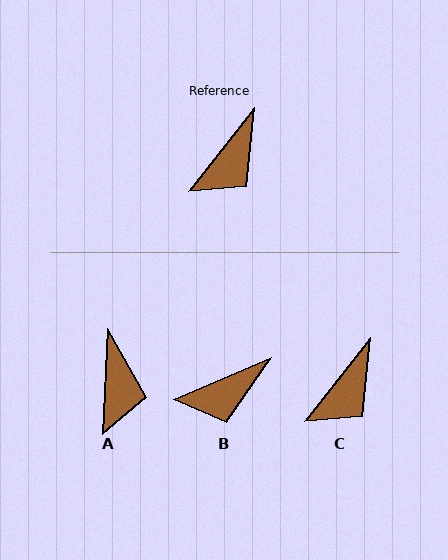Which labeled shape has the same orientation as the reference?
C.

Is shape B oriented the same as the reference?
No, it is off by about 29 degrees.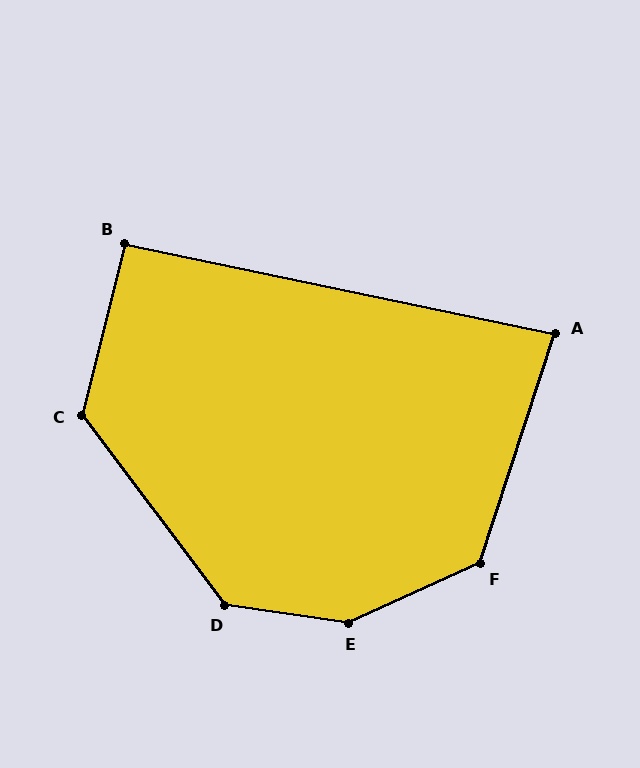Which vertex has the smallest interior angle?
A, at approximately 84 degrees.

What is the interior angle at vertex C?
Approximately 129 degrees (obtuse).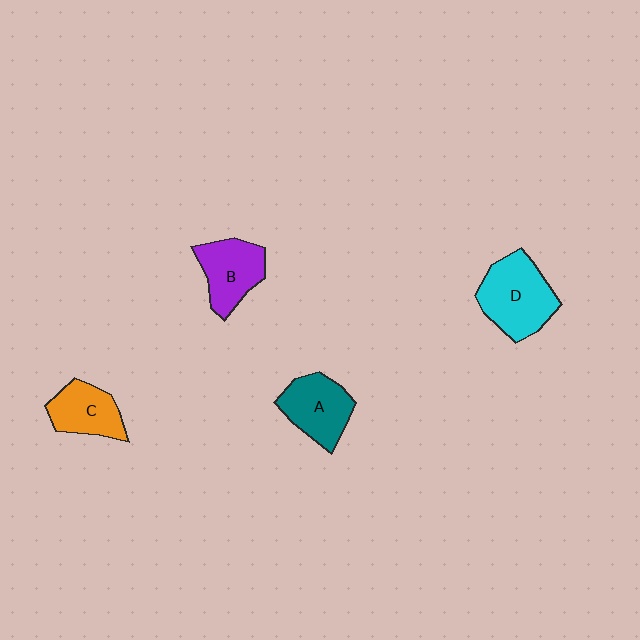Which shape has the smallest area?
Shape C (orange).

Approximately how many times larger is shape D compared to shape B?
Approximately 1.3 times.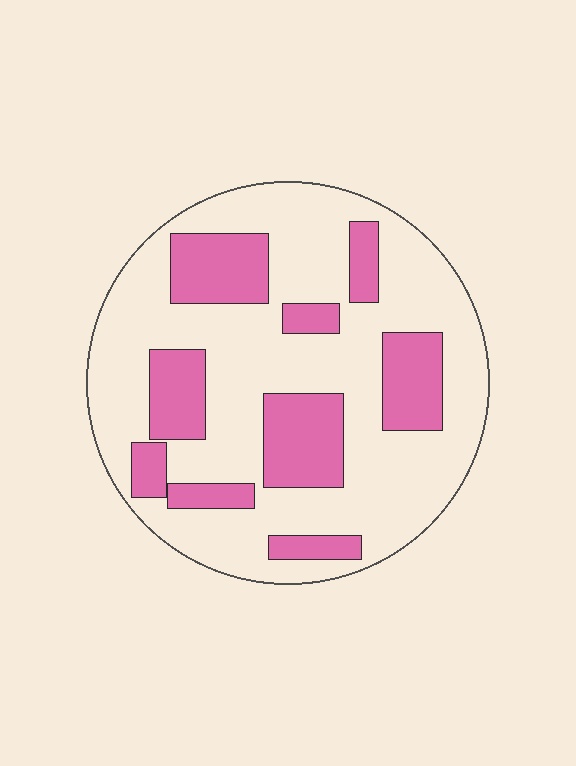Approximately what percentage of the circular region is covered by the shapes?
Approximately 30%.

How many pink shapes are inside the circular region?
9.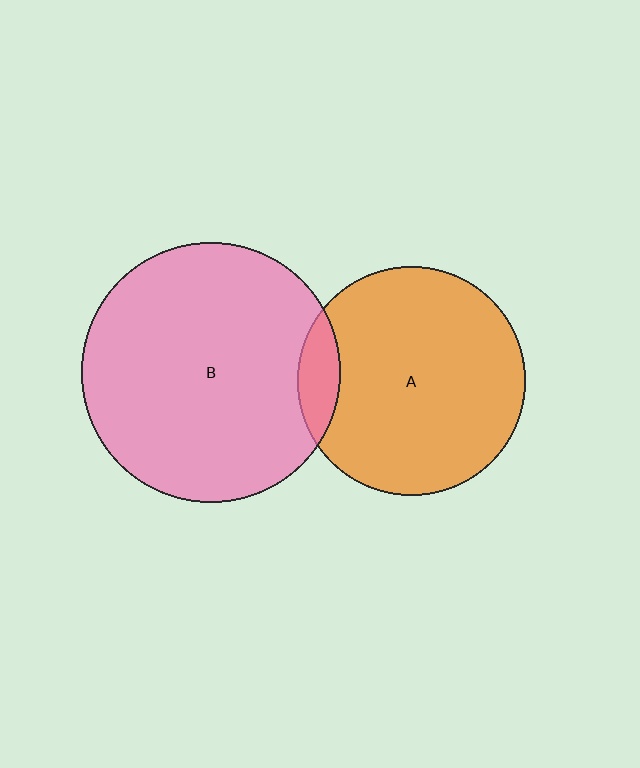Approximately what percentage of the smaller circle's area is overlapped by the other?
Approximately 10%.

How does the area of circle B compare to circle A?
Approximately 1.3 times.